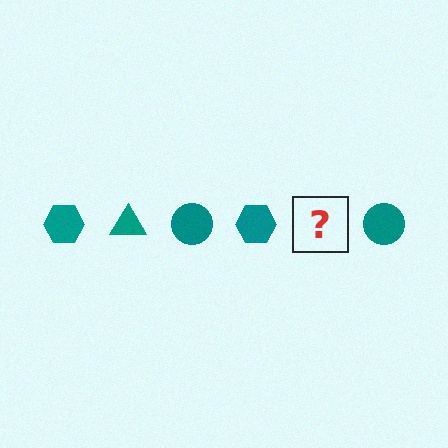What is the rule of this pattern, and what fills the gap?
The rule is that the pattern cycles through hexagon, triangle, circle shapes in teal. The gap should be filled with a teal triangle.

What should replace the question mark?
The question mark should be replaced with a teal triangle.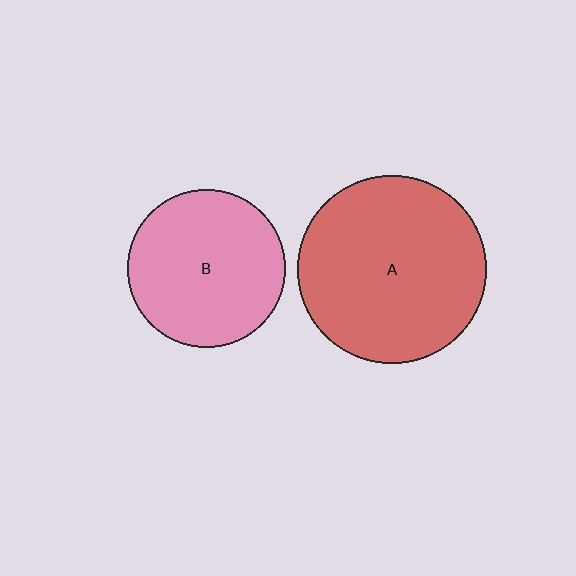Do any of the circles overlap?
No, none of the circles overlap.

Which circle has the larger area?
Circle A (red).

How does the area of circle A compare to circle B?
Approximately 1.4 times.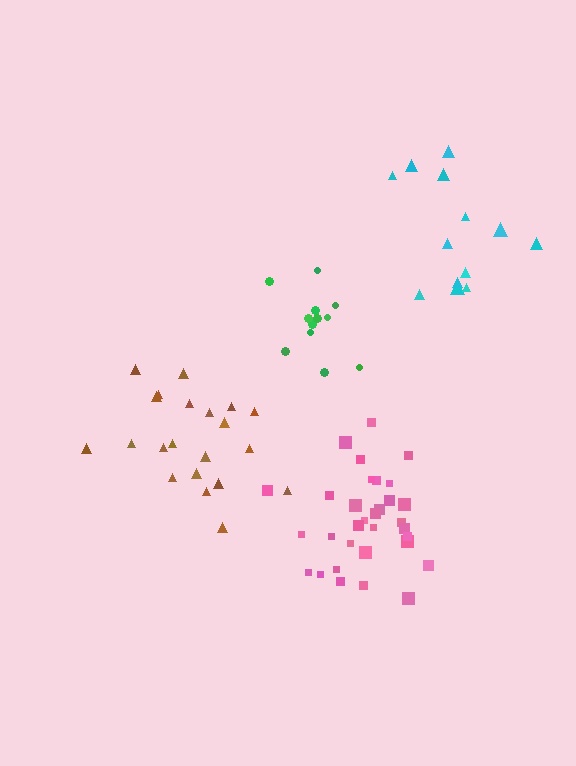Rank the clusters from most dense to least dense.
pink, brown, green, cyan.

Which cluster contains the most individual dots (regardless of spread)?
Pink (32).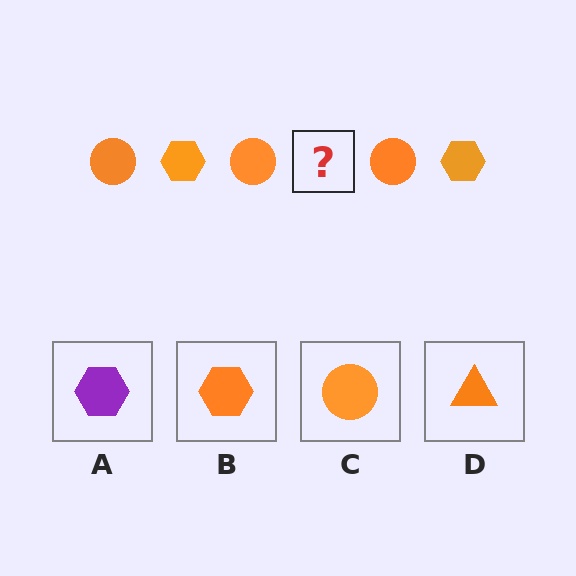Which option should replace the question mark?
Option B.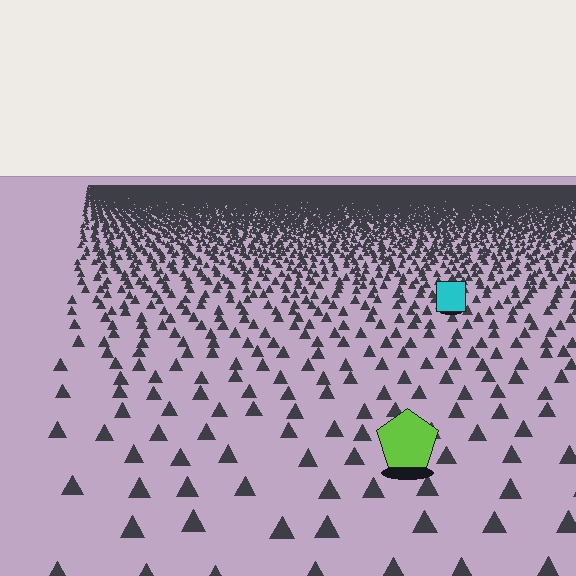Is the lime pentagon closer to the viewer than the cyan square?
Yes. The lime pentagon is closer — you can tell from the texture gradient: the ground texture is coarser near it.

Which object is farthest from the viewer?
The cyan square is farthest from the viewer. It appears smaller and the ground texture around it is denser.